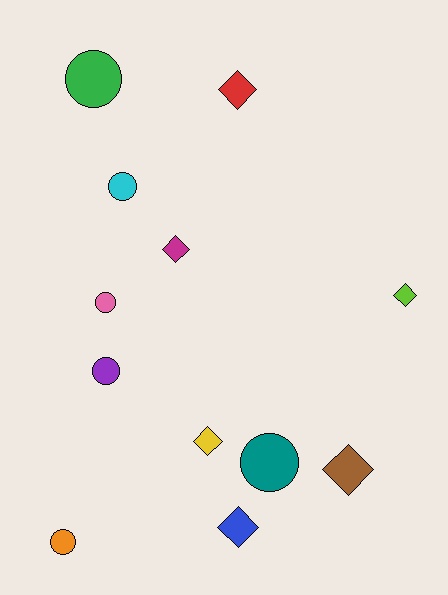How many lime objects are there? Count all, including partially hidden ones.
There is 1 lime object.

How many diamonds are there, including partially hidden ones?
There are 6 diamonds.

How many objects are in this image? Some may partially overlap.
There are 12 objects.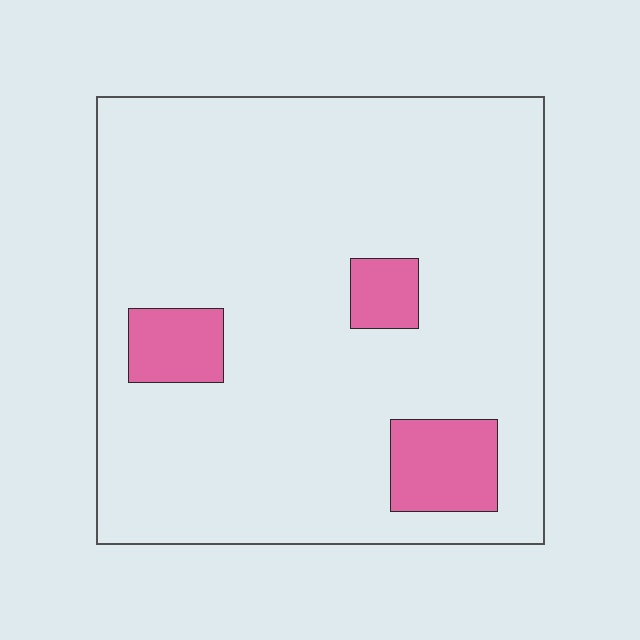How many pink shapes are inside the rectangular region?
3.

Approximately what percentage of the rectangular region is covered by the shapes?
Approximately 10%.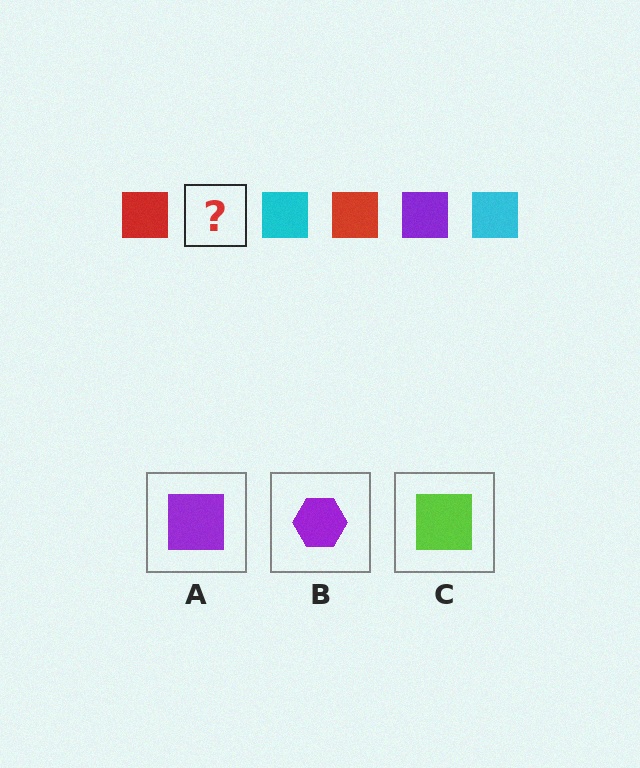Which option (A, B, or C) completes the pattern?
A.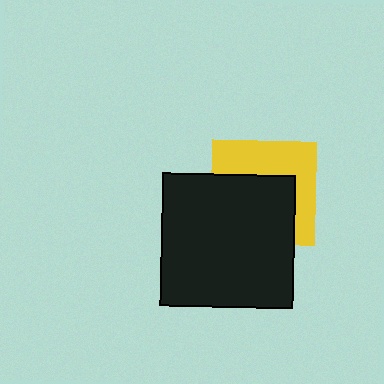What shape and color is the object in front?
The object in front is a black square.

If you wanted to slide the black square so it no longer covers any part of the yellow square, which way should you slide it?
Slide it toward the lower-left — that is the most direct way to separate the two shapes.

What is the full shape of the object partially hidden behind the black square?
The partially hidden object is a yellow square.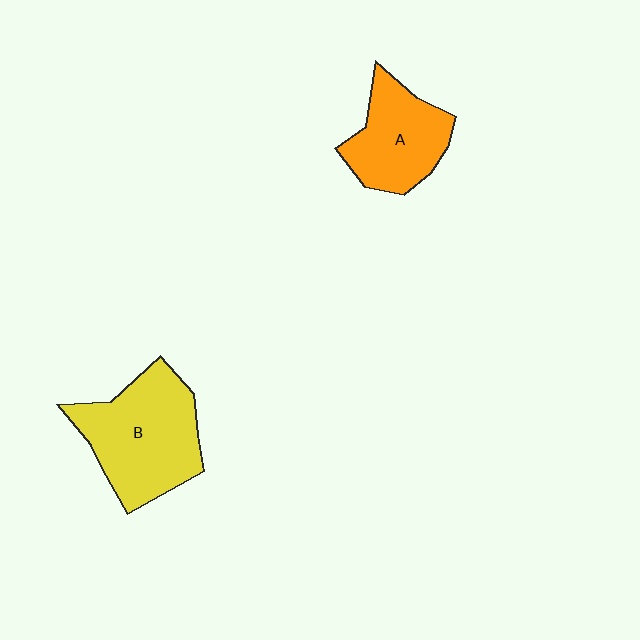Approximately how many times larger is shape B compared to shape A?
Approximately 1.4 times.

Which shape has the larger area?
Shape B (yellow).